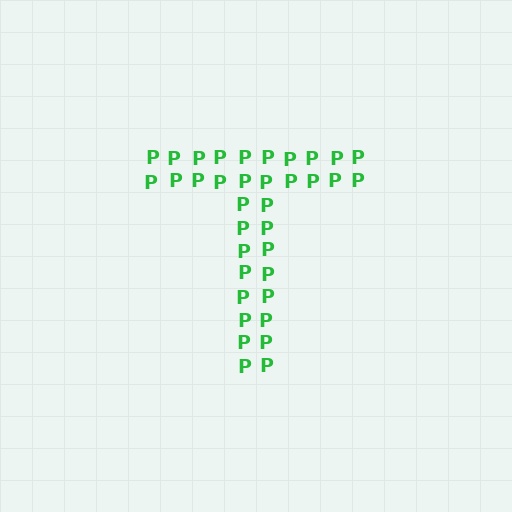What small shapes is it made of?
It is made of small letter P's.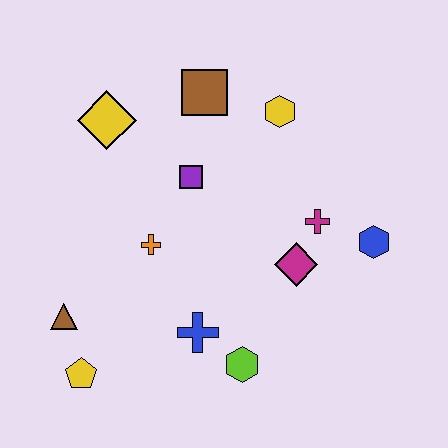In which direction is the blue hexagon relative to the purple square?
The blue hexagon is to the right of the purple square.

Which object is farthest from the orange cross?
The blue hexagon is farthest from the orange cross.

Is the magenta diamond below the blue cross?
No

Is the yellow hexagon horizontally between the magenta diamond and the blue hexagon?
No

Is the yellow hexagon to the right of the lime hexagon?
Yes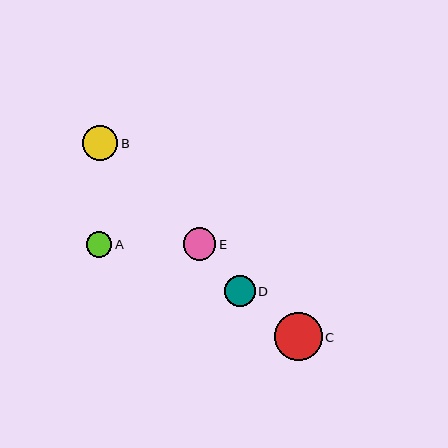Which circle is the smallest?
Circle A is the smallest with a size of approximately 26 pixels.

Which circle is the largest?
Circle C is the largest with a size of approximately 48 pixels.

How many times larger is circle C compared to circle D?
Circle C is approximately 1.6 times the size of circle D.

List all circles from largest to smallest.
From largest to smallest: C, B, E, D, A.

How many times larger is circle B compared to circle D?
Circle B is approximately 1.1 times the size of circle D.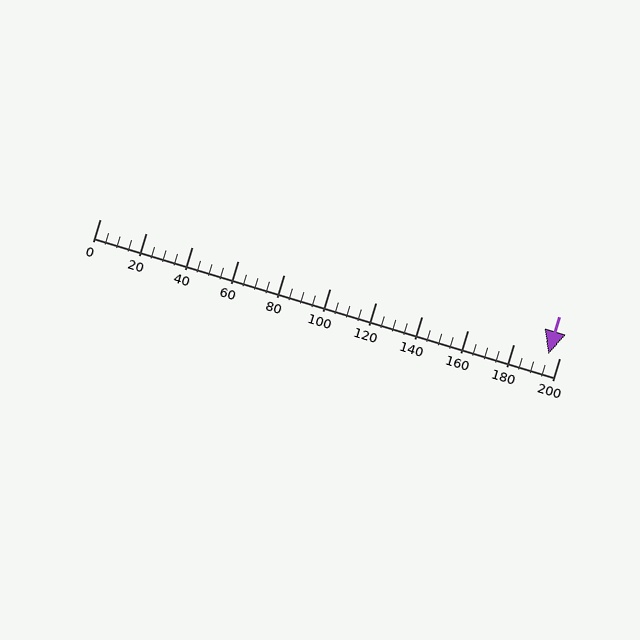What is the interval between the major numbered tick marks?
The major tick marks are spaced 20 units apart.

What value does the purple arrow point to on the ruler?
The purple arrow points to approximately 195.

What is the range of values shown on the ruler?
The ruler shows values from 0 to 200.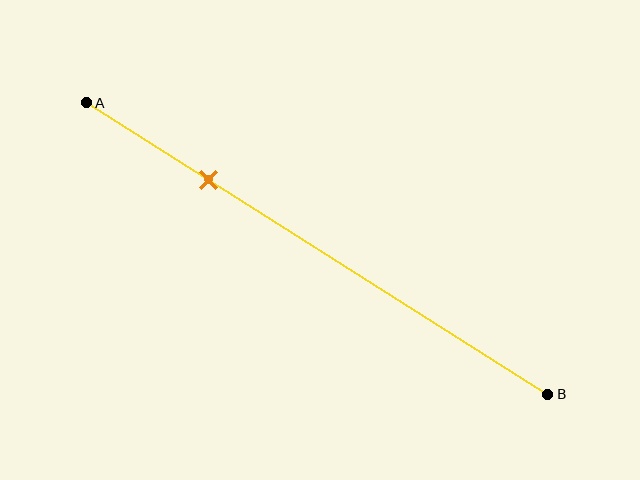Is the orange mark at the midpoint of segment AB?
No, the mark is at about 25% from A, not at the 50% midpoint.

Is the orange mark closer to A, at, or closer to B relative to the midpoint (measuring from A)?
The orange mark is closer to point A than the midpoint of segment AB.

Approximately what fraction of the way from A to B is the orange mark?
The orange mark is approximately 25% of the way from A to B.